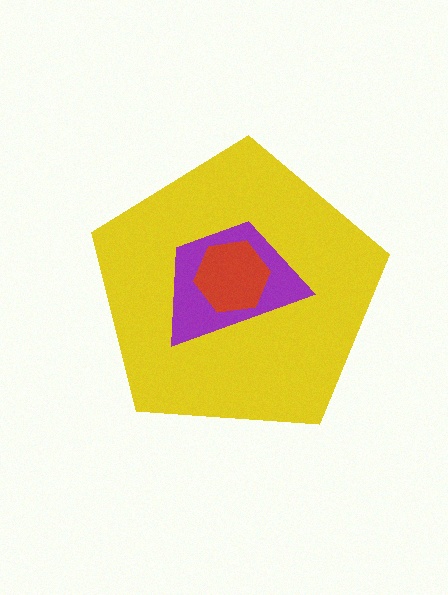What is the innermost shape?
The red hexagon.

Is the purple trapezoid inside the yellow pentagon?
Yes.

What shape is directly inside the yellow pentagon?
The purple trapezoid.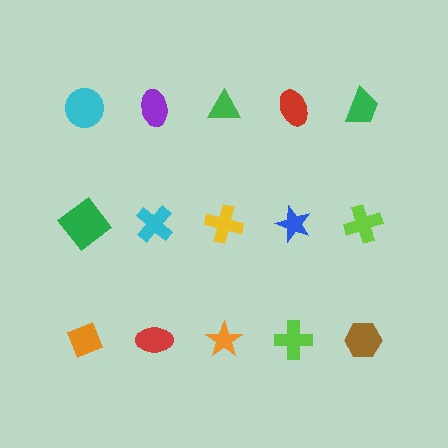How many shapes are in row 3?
5 shapes.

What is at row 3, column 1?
An orange diamond.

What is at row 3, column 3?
An orange star.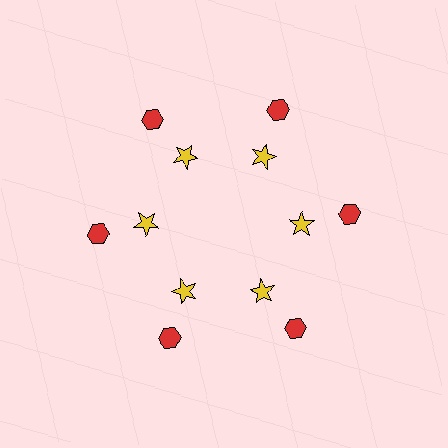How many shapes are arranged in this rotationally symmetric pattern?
There are 12 shapes, arranged in 6 groups of 2.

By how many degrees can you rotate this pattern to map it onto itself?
The pattern maps onto itself every 60 degrees of rotation.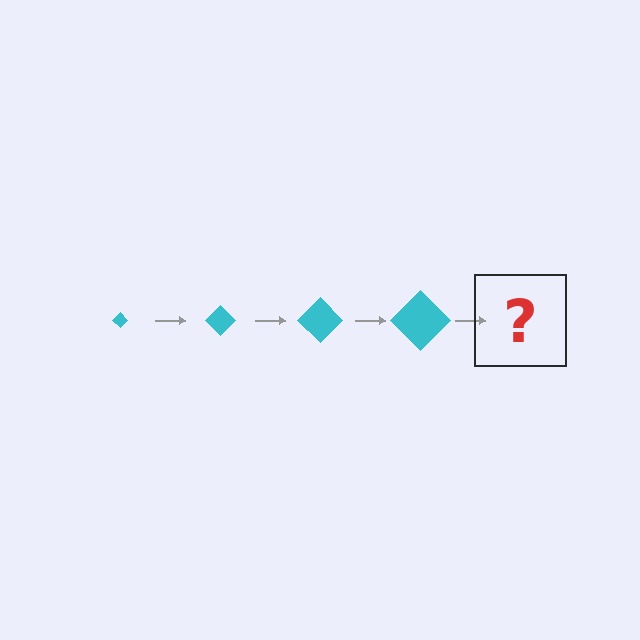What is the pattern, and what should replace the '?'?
The pattern is that the diamond gets progressively larger each step. The '?' should be a cyan diamond, larger than the previous one.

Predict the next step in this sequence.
The next step is a cyan diamond, larger than the previous one.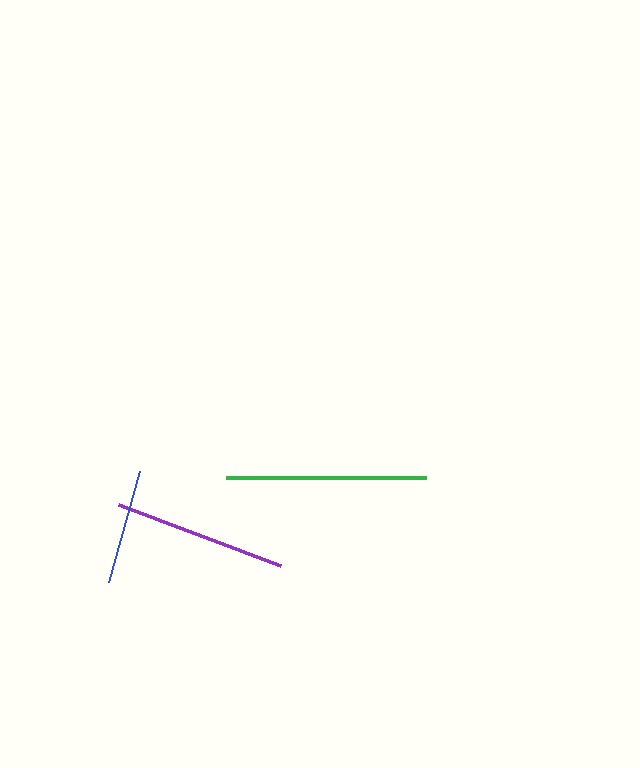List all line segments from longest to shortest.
From longest to shortest: green, purple, blue.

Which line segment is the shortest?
The blue line is the shortest at approximately 115 pixels.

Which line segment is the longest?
The green line is the longest at approximately 200 pixels.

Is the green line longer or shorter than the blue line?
The green line is longer than the blue line.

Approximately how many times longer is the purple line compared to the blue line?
The purple line is approximately 1.5 times the length of the blue line.